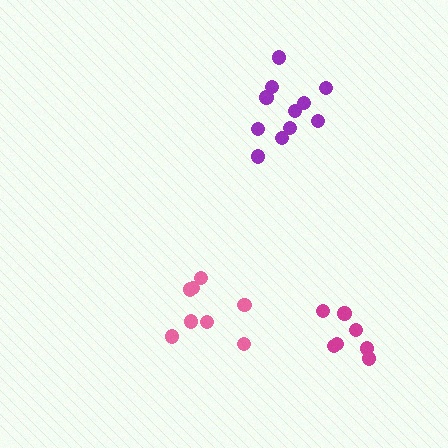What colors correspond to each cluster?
The clusters are colored: pink, purple, magenta.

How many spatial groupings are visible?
There are 3 spatial groupings.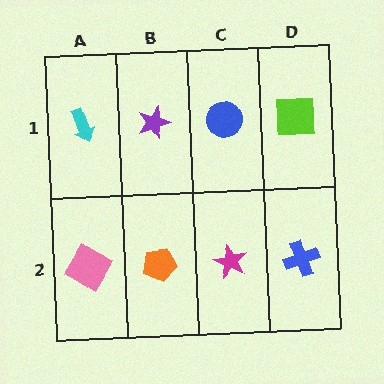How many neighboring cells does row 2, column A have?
2.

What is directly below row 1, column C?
A magenta star.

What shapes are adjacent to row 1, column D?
A blue cross (row 2, column D), a blue circle (row 1, column C).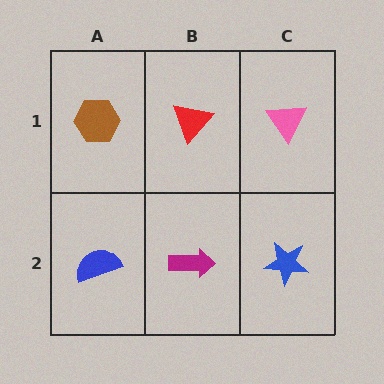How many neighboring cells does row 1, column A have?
2.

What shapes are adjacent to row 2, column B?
A red triangle (row 1, column B), a blue semicircle (row 2, column A), a blue star (row 2, column C).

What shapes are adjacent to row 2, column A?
A brown hexagon (row 1, column A), a magenta arrow (row 2, column B).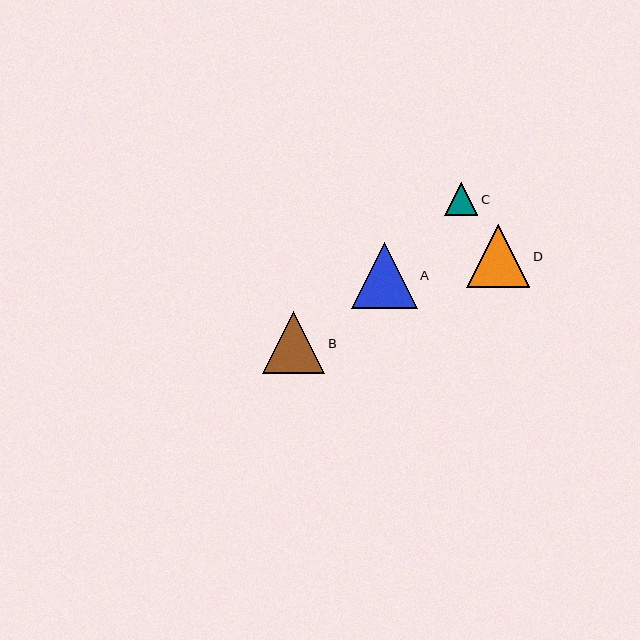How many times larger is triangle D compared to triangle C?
Triangle D is approximately 1.9 times the size of triangle C.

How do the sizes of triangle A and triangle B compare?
Triangle A and triangle B are approximately the same size.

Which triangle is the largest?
Triangle A is the largest with a size of approximately 66 pixels.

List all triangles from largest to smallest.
From largest to smallest: A, D, B, C.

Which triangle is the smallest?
Triangle C is the smallest with a size of approximately 33 pixels.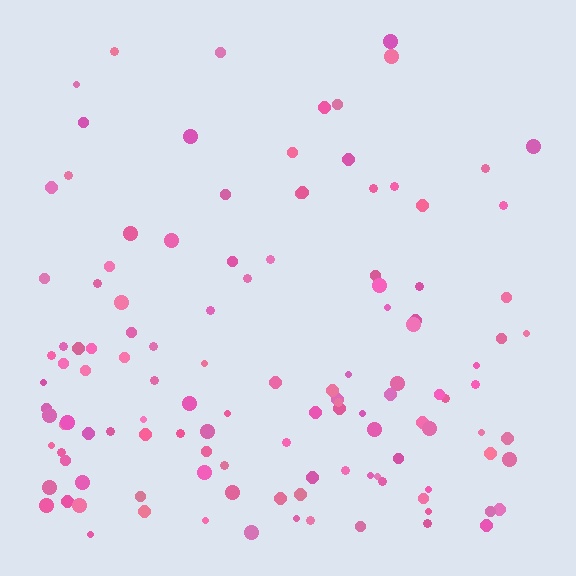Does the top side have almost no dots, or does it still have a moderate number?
Still a moderate number, just noticeably fewer than the bottom.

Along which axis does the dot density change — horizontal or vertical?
Vertical.